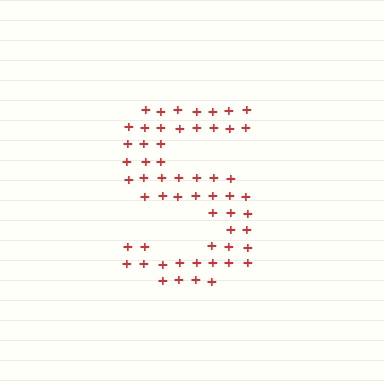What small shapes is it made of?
It is made of small plus signs.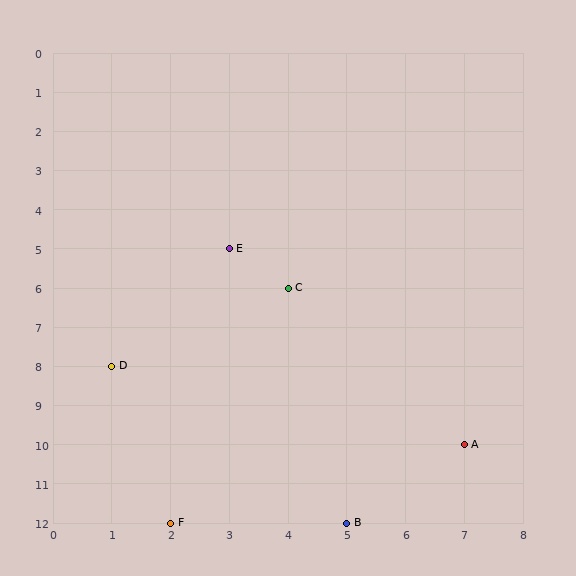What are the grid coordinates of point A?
Point A is at grid coordinates (7, 10).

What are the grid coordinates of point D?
Point D is at grid coordinates (1, 8).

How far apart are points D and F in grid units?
Points D and F are 1 column and 4 rows apart (about 4.1 grid units diagonally).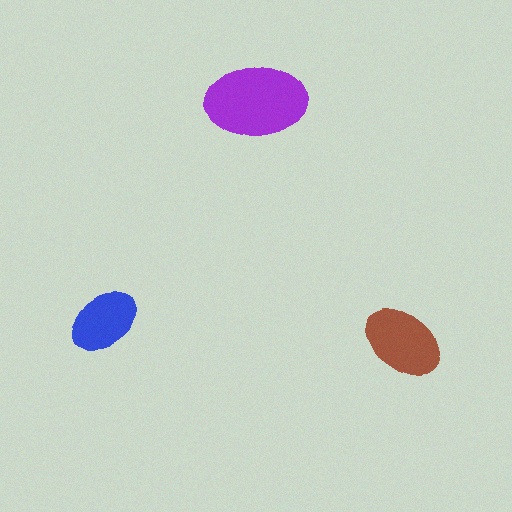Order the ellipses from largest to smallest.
the purple one, the brown one, the blue one.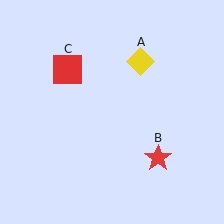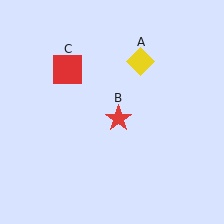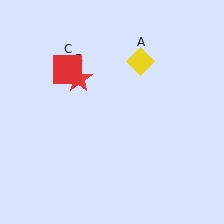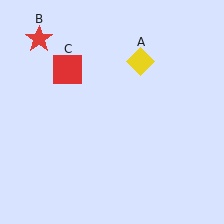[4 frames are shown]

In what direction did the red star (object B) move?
The red star (object B) moved up and to the left.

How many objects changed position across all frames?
1 object changed position: red star (object B).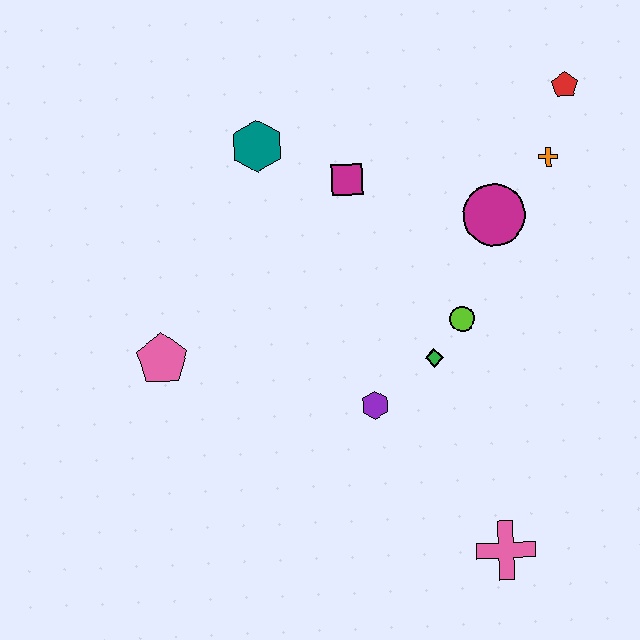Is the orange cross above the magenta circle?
Yes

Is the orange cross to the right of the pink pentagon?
Yes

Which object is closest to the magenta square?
The teal hexagon is closest to the magenta square.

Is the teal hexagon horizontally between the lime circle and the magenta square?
No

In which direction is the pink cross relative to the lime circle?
The pink cross is below the lime circle.